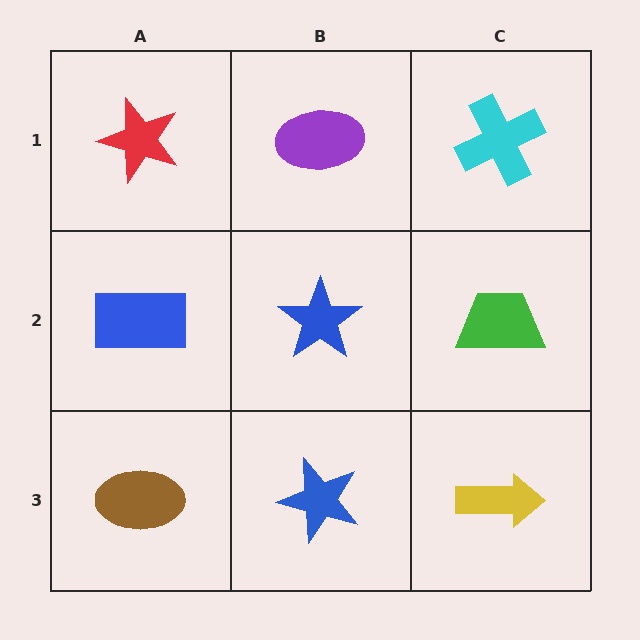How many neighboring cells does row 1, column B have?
3.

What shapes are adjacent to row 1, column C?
A green trapezoid (row 2, column C), a purple ellipse (row 1, column B).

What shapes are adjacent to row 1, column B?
A blue star (row 2, column B), a red star (row 1, column A), a cyan cross (row 1, column C).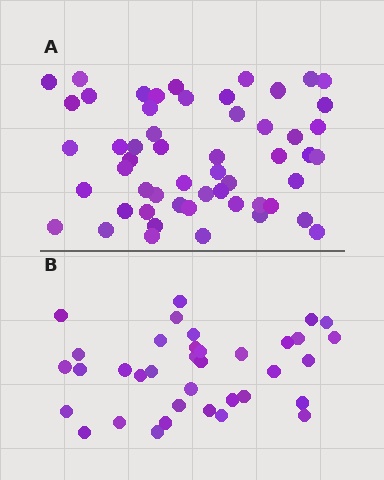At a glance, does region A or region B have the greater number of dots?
Region A (the top region) has more dots.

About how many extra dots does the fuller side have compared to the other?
Region A has approximately 20 more dots than region B.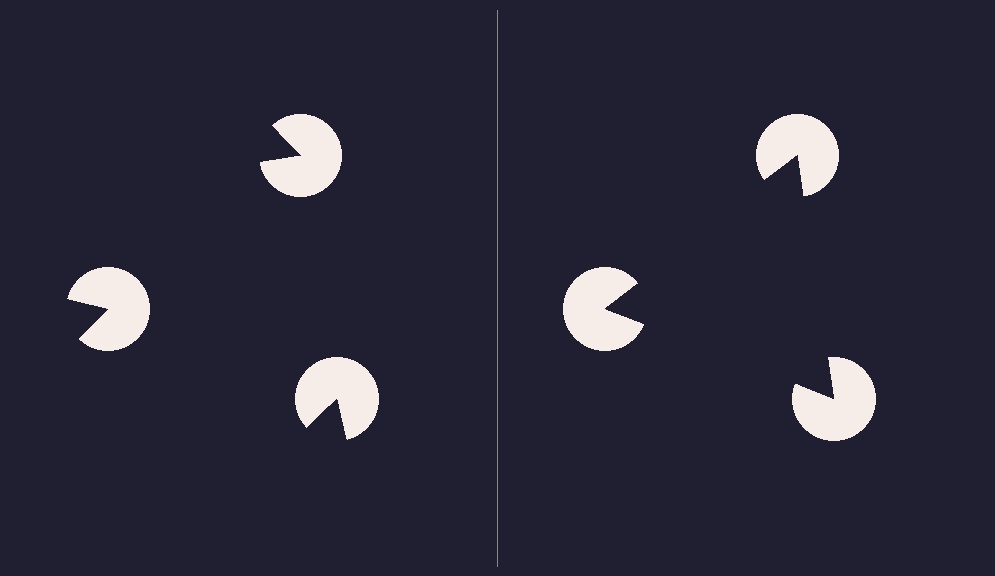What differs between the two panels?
The pac-man discs are positioned identically on both sides; only the wedge orientations differ. On the right they align to a triangle; on the left they are misaligned.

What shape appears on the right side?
An illusory triangle.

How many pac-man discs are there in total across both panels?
6 — 3 on each side.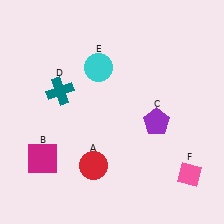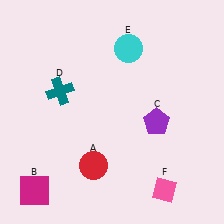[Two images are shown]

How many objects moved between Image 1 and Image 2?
3 objects moved between the two images.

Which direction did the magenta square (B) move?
The magenta square (B) moved down.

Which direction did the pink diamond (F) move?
The pink diamond (F) moved left.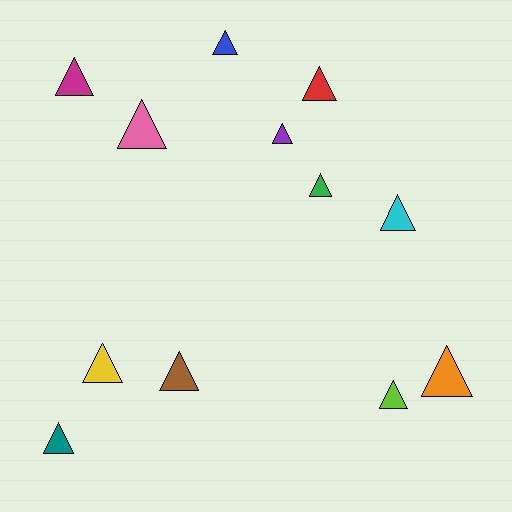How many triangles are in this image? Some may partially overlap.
There are 12 triangles.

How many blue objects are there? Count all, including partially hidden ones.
There is 1 blue object.